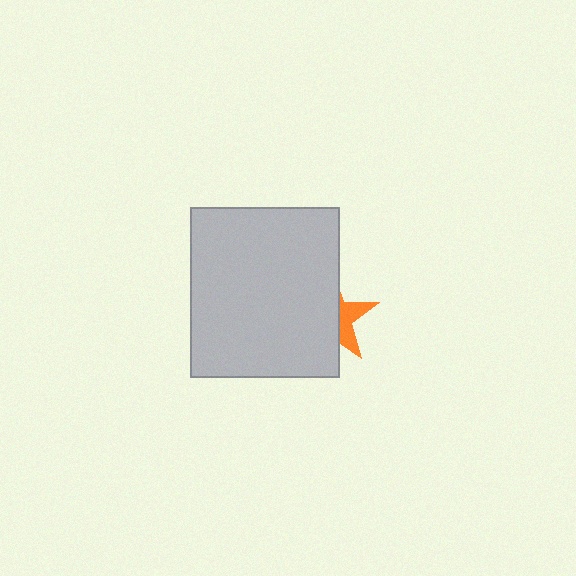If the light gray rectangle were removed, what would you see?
You would see the complete orange star.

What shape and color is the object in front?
The object in front is a light gray rectangle.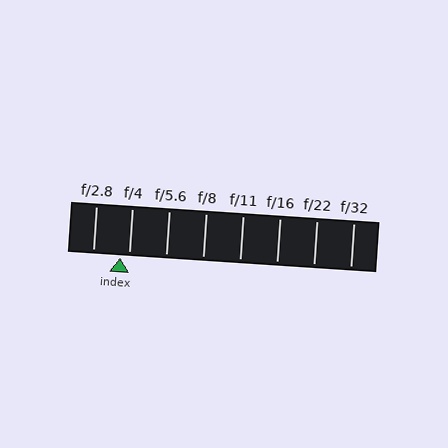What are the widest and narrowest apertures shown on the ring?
The widest aperture shown is f/2.8 and the narrowest is f/32.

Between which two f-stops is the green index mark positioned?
The index mark is between f/2.8 and f/4.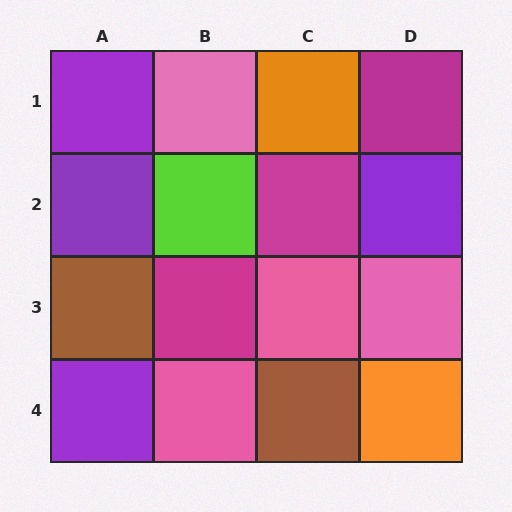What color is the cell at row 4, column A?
Purple.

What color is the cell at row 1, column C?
Orange.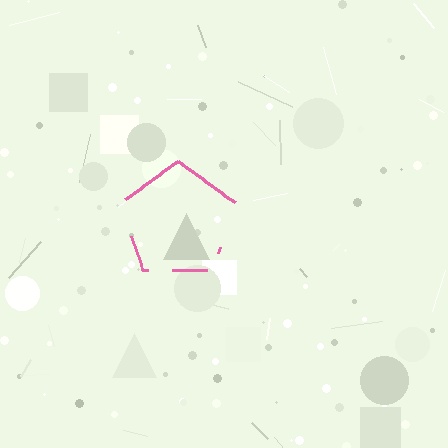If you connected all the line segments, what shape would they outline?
They would outline a pentagon.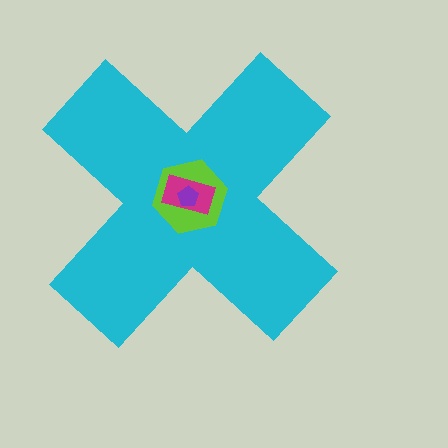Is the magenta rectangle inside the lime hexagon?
Yes.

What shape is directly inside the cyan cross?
The lime hexagon.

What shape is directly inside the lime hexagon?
The magenta rectangle.